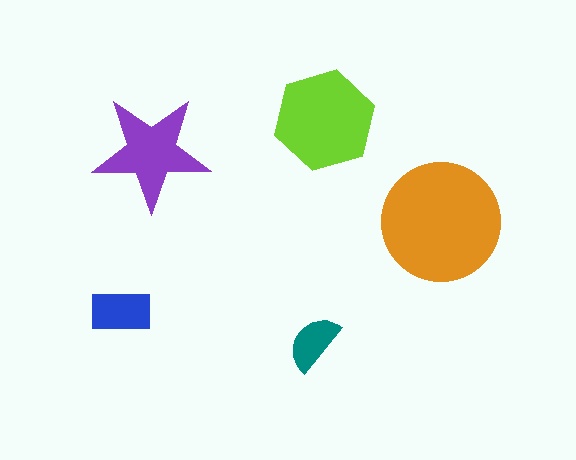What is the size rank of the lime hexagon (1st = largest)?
2nd.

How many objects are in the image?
There are 5 objects in the image.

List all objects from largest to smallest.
The orange circle, the lime hexagon, the purple star, the blue rectangle, the teal semicircle.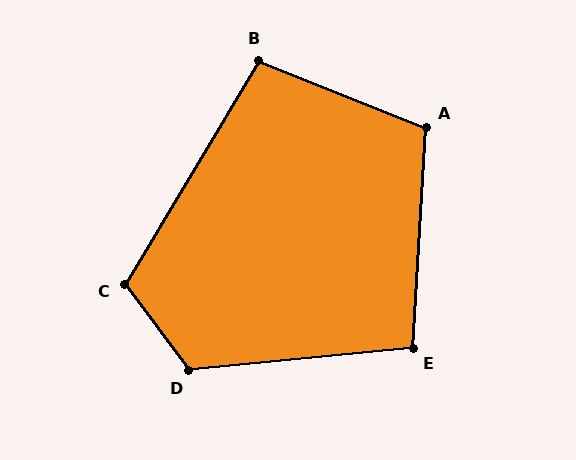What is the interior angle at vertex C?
Approximately 113 degrees (obtuse).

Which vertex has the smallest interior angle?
B, at approximately 99 degrees.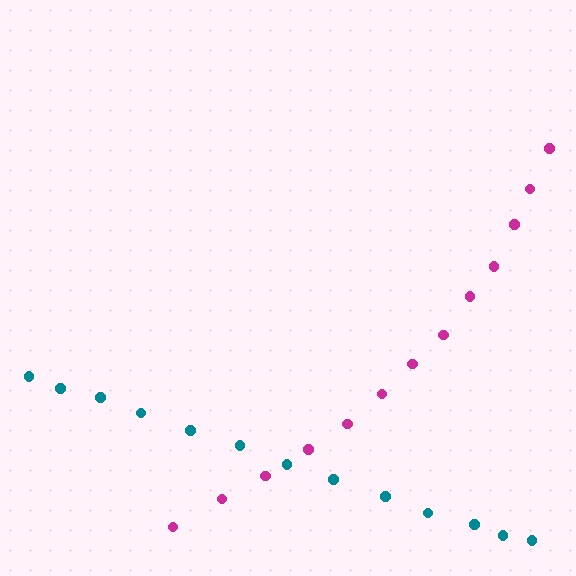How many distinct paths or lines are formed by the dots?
There are 2 distinct paths.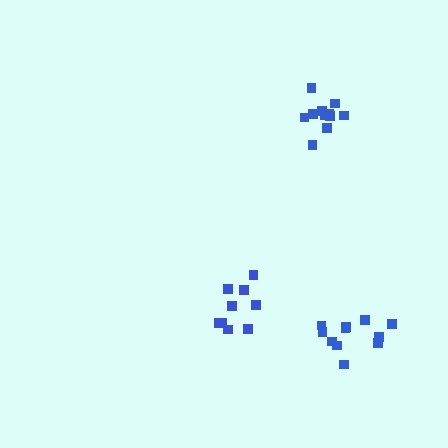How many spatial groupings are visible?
There are 3 spatial groupings.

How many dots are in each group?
Group 1: 11 dots, Group 2: 9 dots, Group 3: 11 dots (31 total).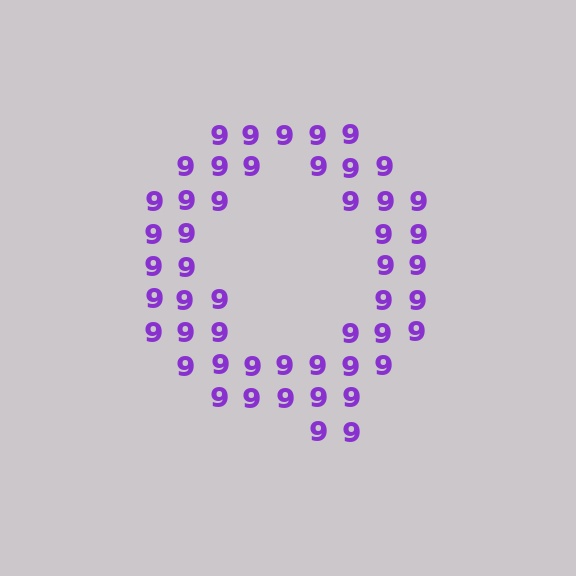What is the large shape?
The large shape is the letter Q.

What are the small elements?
The small elements are digit 9's.